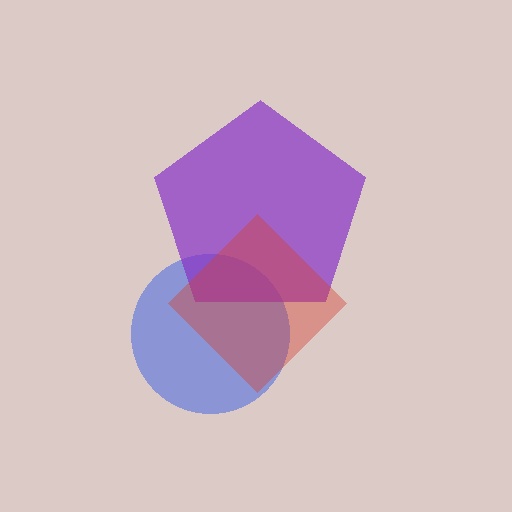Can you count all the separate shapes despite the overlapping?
Yes, there are 3 separate shapes.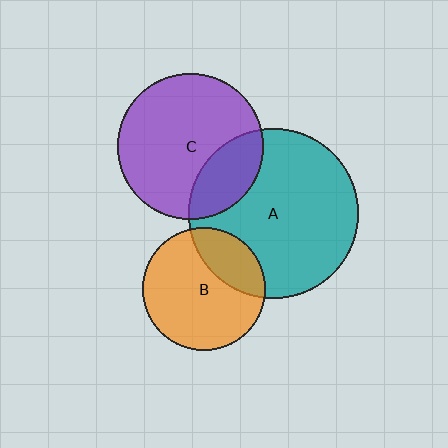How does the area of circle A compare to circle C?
Approximately 1.3 times.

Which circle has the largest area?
Circle A (teal).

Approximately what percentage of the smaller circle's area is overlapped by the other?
Approximately 25%.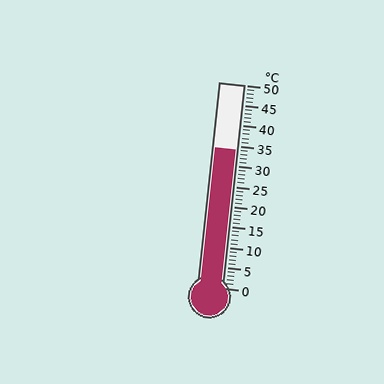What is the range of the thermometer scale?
The thermometer scale ranges from 0°C to 50°C.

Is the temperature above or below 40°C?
The temperature is below 40°C.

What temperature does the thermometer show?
The thermometer shows approximately 34°C.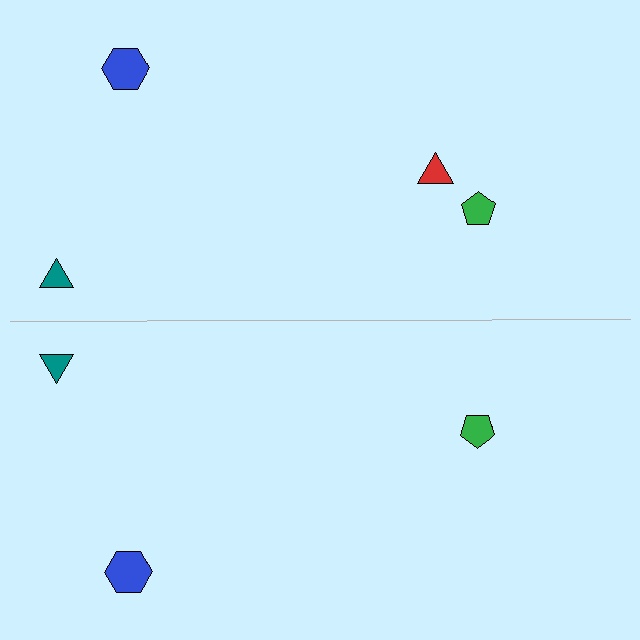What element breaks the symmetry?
A red triangle is missing from the bottom side.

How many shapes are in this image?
There are 7 shapes in this image.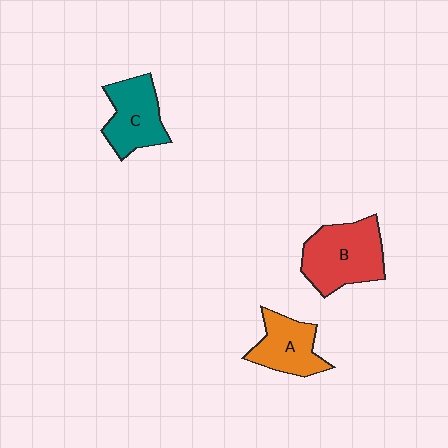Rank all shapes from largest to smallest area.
From largest to smallest: B (red), C (teal), A (orange).